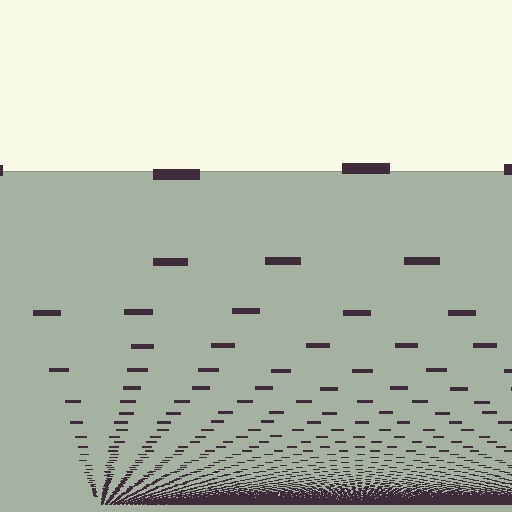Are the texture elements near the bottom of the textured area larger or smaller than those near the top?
Smaller. The gradient is inverted — elements near the bottom are smaller and denser.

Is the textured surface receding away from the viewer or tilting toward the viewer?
The surface appears to tilt toward the viewer. Texture elements get larger and sparser toward the top.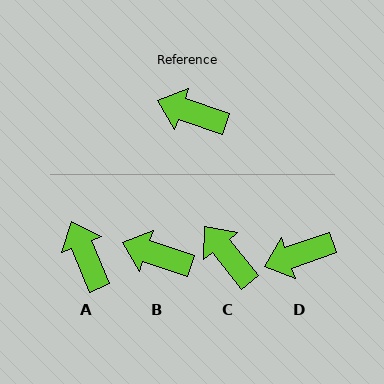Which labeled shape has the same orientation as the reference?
B.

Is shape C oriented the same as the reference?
No, it is off by about 33 degrees.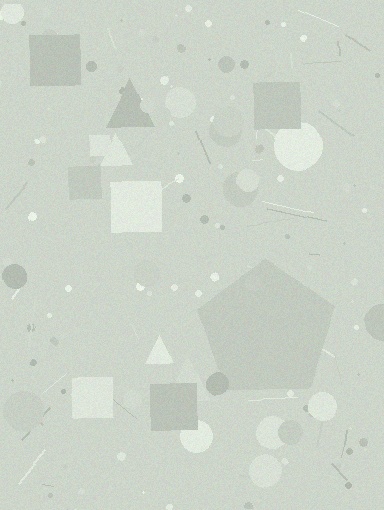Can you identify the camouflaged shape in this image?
The camouflaged shape is a pentagon.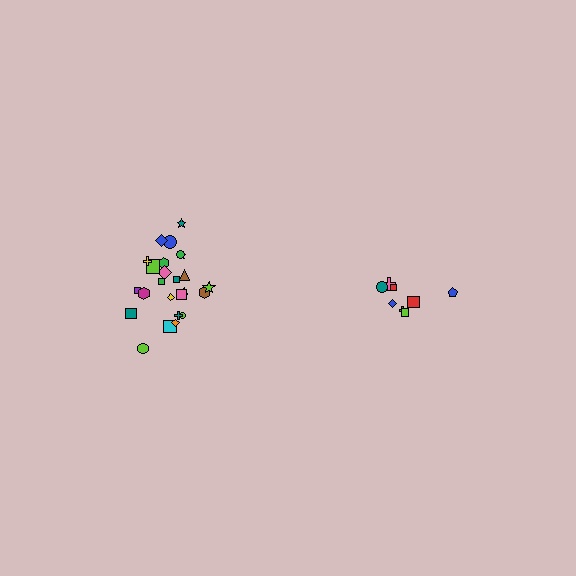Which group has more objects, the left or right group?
The left group.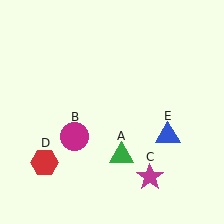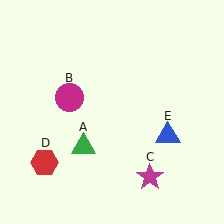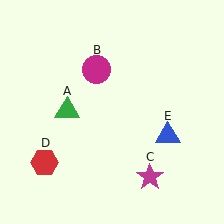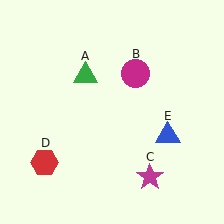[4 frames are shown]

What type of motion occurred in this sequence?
The green triangle (object A), magenta circle (object B) rotated clockwise around the center of the scene.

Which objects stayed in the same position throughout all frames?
Magenta star (object C) and red hexagon (object D) and blue triangle (object E) remained stationary.